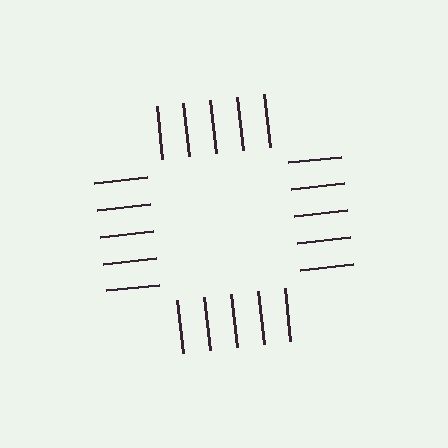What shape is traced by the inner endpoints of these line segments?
An illusory square — the line segments terminate on its edges but no continuous stroke is drawn.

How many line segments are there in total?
20 — 5 along each of the 4 edges.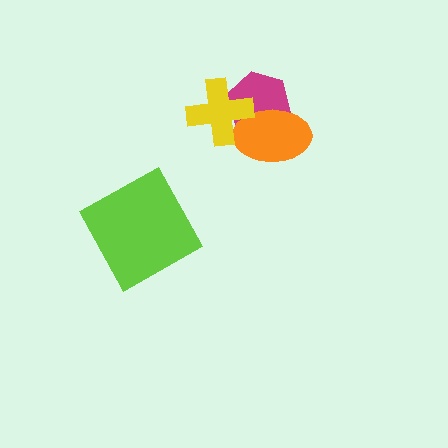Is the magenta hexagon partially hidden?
Yes, it is partially covered by another shape.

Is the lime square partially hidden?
No, no other shape covers it.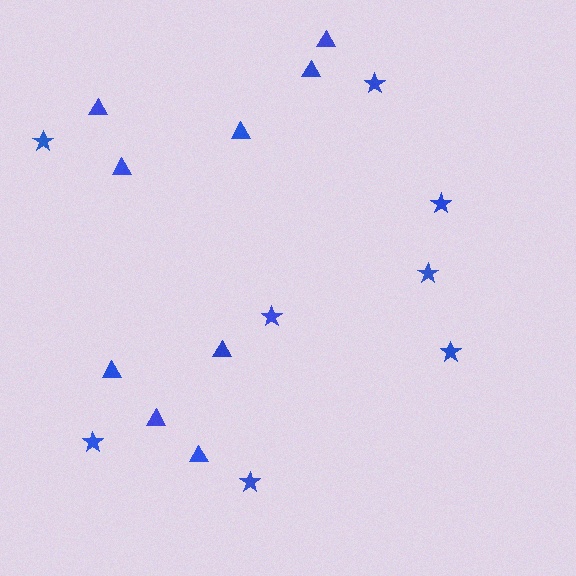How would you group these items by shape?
There are 2 groups: one group of triangles (9) and one group of stars (8).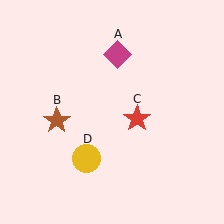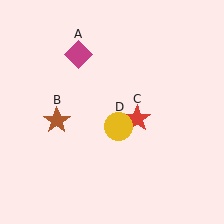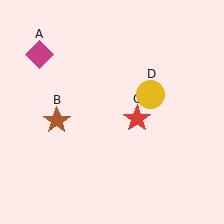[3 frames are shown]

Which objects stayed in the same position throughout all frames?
Brown star (object B) and red star (object C) remained stationary.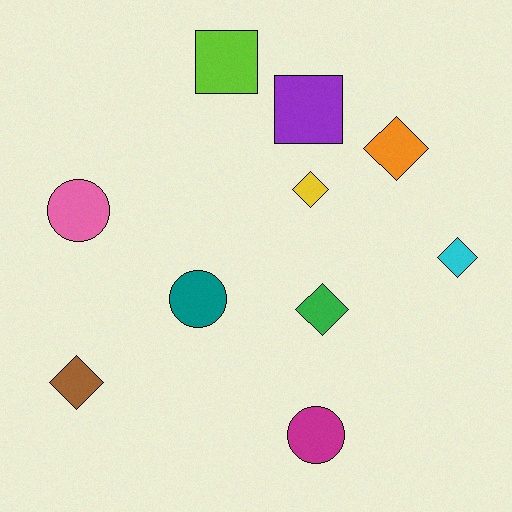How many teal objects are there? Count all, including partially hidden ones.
There is 1 teal object.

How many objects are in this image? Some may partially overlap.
There are 10 objects.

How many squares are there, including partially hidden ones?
There are 2 squares.